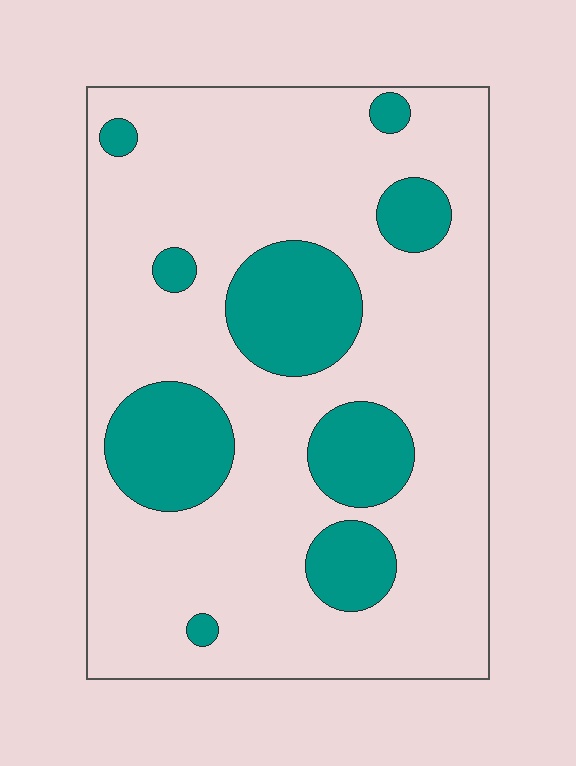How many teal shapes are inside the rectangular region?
9.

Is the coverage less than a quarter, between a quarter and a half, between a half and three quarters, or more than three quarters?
Less than a quarter.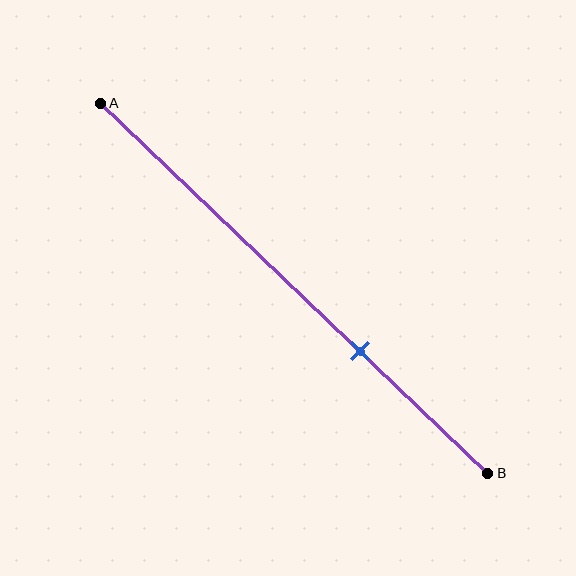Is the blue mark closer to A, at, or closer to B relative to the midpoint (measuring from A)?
The blue mark is closer to point B than the midpoint of segment AB.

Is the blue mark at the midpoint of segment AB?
No, the mark is at about 65% from A, not at the 50% midpoint.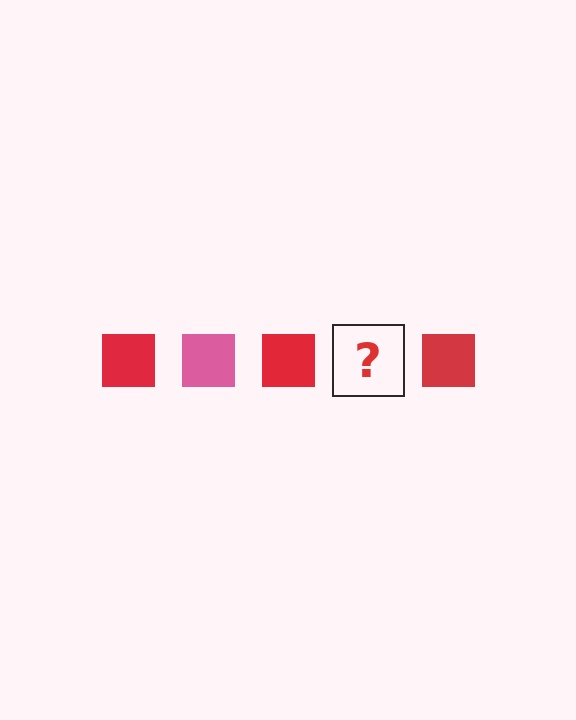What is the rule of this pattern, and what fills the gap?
The rule is that the pattern cycles through red, pink squares. The gap should be filled with a pink square.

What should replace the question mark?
The question mark should be replaced with a pink square.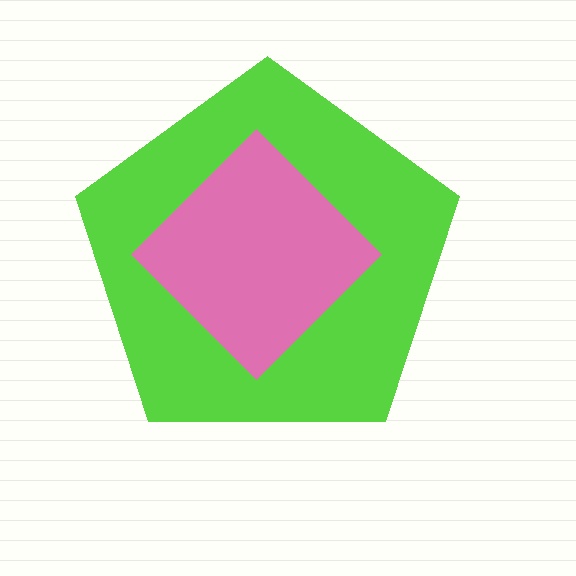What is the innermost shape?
The pink diamond.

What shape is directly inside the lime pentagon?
The pink diamond.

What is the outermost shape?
The lime pentagon.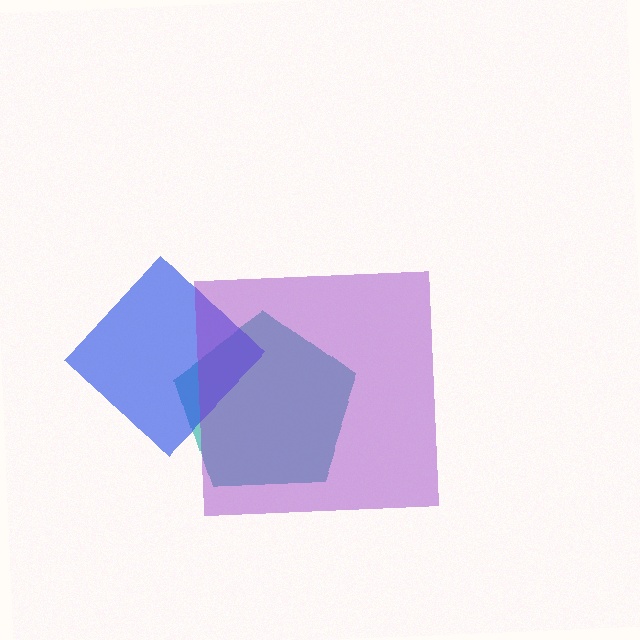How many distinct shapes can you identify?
There are 3 distinct shapes: a teal pentagon, a blue diamond, a purple square.